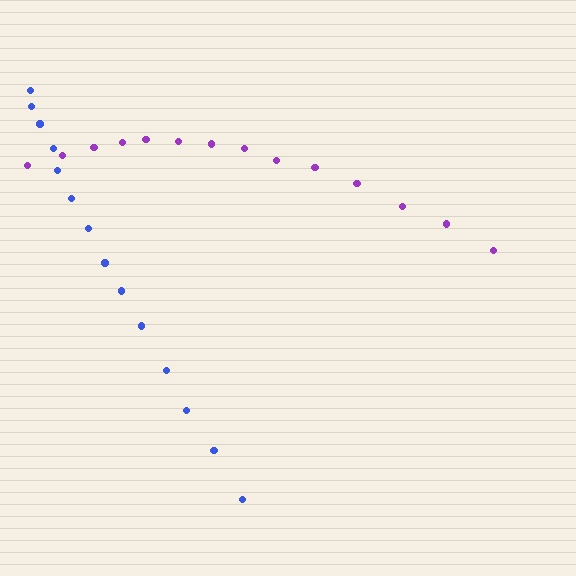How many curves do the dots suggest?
There are 2 distinct paths.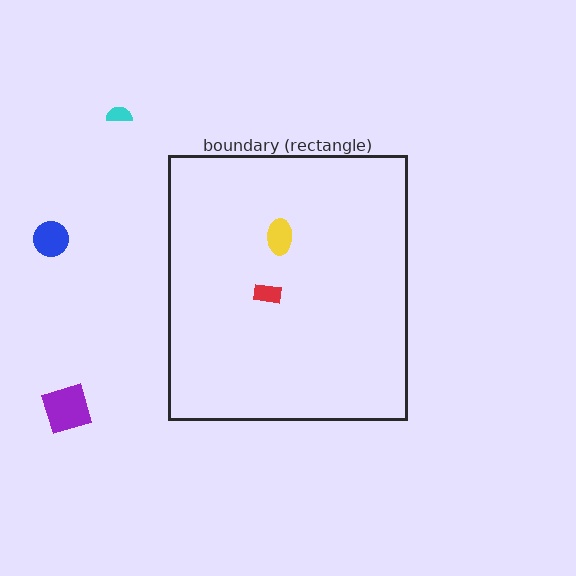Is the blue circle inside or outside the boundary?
Outside.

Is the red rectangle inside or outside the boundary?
Inside.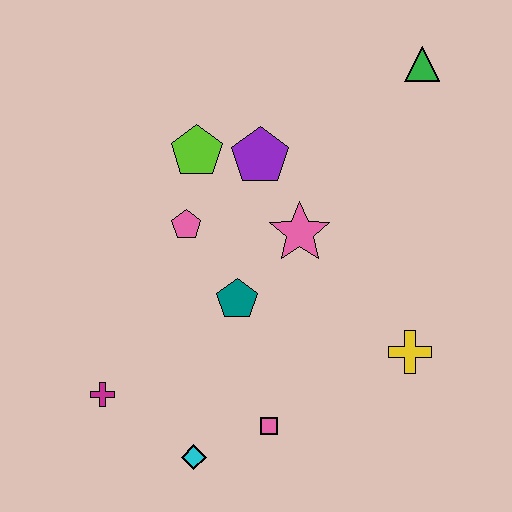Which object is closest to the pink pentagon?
The lime pentagon is closest to the pink pentagon.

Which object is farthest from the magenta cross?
The green triangle is farthest from the magenta cross.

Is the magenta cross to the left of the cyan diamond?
Yes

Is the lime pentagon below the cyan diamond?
No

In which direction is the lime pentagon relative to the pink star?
The lime pentagon is to the left of the pink star.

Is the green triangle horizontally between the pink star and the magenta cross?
No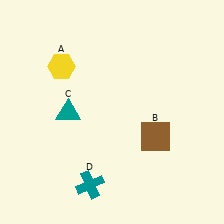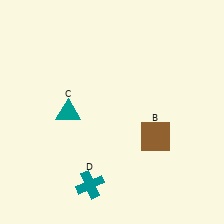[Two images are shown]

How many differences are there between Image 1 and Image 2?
There is 1 difference between the two images.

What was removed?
The yellow hexagon (A) was removed in Image 2.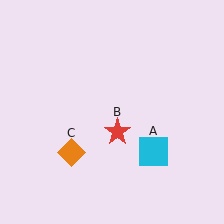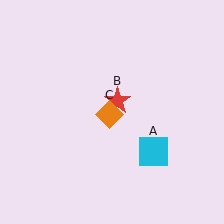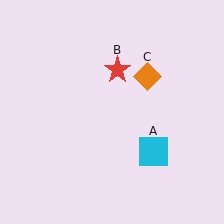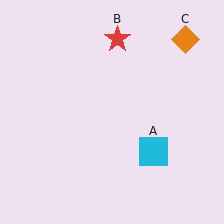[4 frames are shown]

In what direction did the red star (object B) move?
The red star (object B) moved up.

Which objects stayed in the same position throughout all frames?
Cyan square (object A) remained stationary.